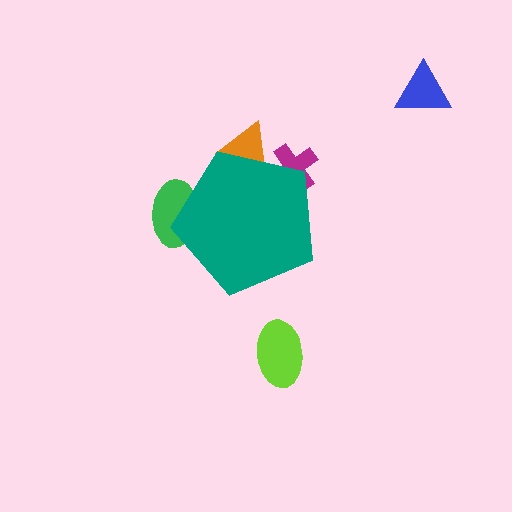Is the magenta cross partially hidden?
Yes, the magenta cross is partially hidden behind the teal pentagon.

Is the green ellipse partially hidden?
Yes, the green ellipse is partially hidden behind the teal pentagon.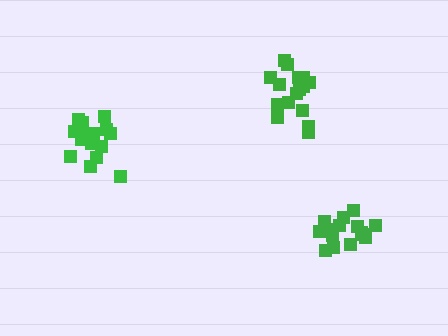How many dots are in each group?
Group 1: 15 dots, Group 2: 16 dots, Group 3: 16 dots (47 total).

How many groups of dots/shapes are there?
There are 3 groups.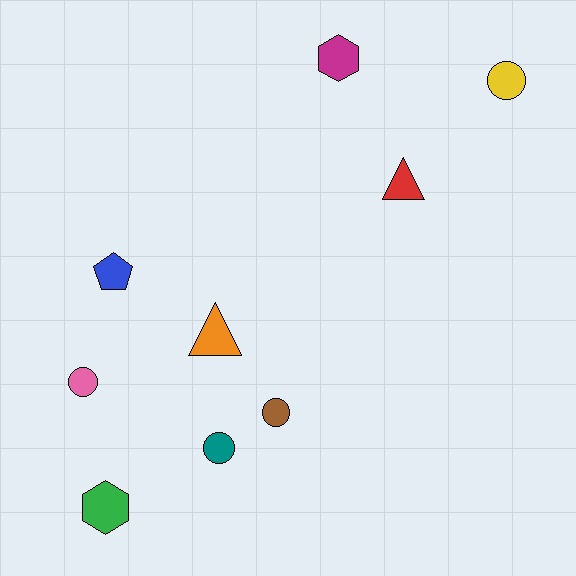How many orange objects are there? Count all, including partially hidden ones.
There is 1 orange object.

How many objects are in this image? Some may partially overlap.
There are 9 objects.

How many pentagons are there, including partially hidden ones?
There is 1 pentagon.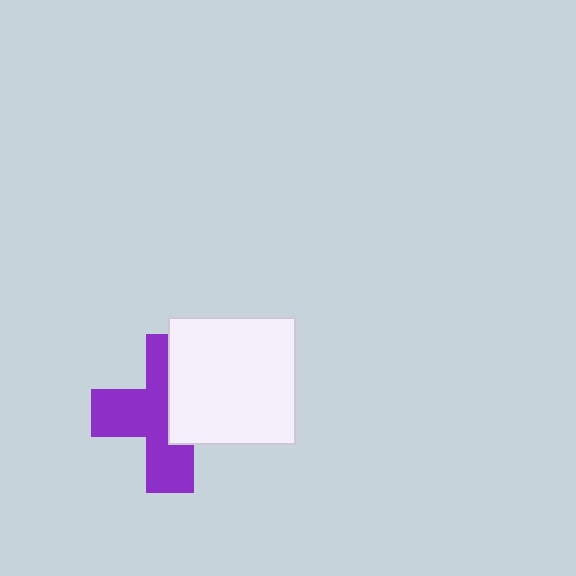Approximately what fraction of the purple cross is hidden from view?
Roughly 43% of the purple cross is hidden behind the white square.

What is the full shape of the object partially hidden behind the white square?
The partially hidden object is a purple cross.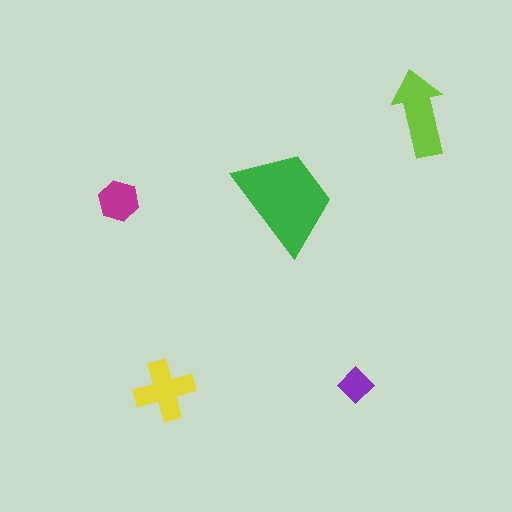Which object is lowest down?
The yellow cross is bottommost.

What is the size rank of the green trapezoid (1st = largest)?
1st.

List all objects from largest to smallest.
The green trapezoid, the lime arrow, the yellow cross, the magenta hexagon, the purple diamond.